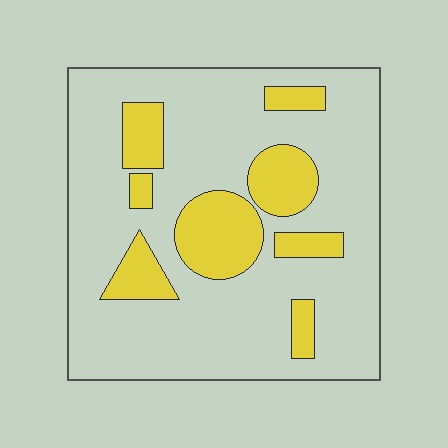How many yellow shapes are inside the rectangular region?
8.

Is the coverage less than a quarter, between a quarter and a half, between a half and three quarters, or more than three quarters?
Less than a quarter.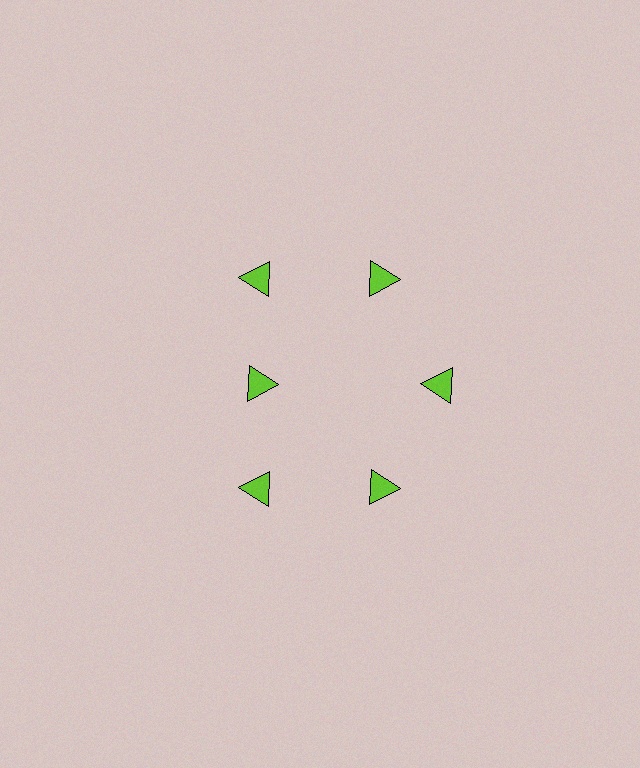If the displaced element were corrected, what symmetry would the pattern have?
It would have 6-fold rotational symmetry — the pattern would map onto itself every 60 degrees.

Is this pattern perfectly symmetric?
No. The 6 lime triangles are arranged in a ring, but one element near the 9 o'clock position is pulled inward toward the center, breaking the 6-fold rotational symmetry.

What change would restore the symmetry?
The symmetry would be restored by moving it outward, back onto the ring so that all 6 triangles sit at equal angles and equal distance from the center.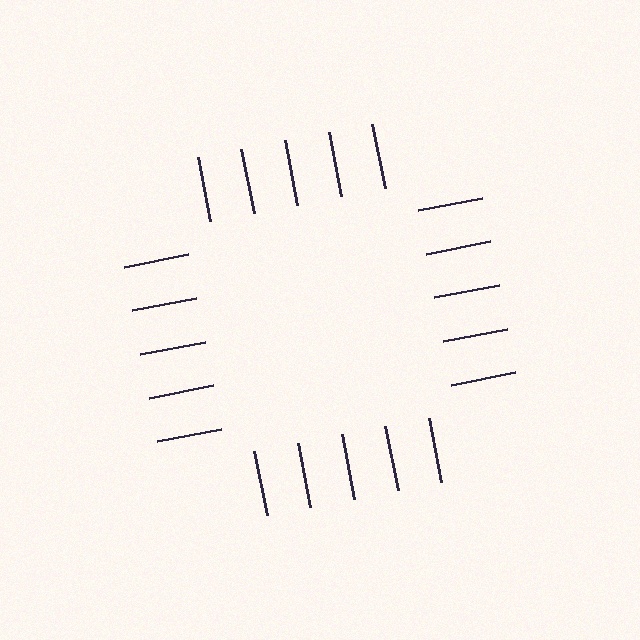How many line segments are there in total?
20 — 5 along each of the 4 edges.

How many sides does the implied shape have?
4 sides — the line-ends trace a square.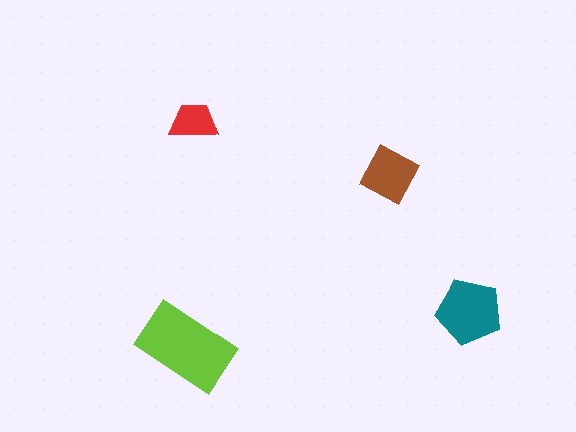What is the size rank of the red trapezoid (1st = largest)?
4th.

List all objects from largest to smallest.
The lime rectangle, the teal pentagon, the brown diamond, the red trapezoid.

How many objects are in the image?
There are 4 objects in the image.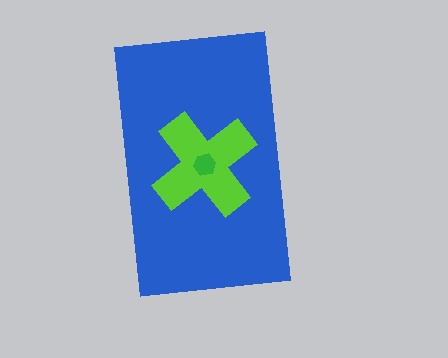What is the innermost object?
The green hexagon.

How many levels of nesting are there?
3.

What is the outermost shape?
The blue rectangle.